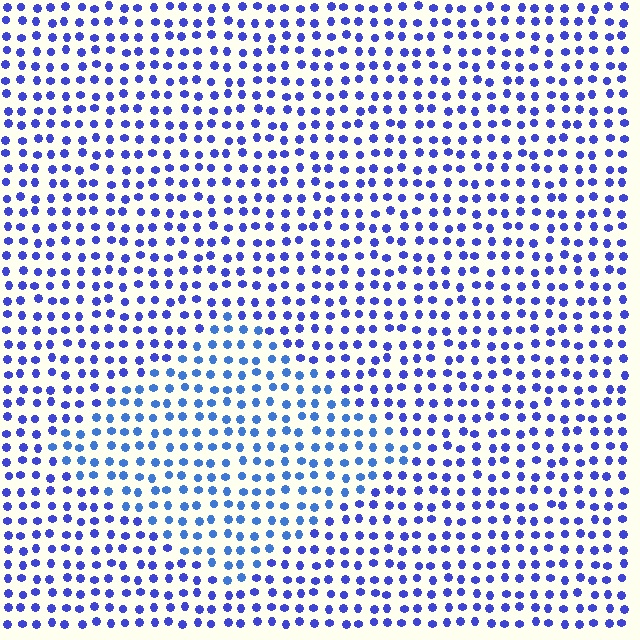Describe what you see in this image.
The image is filled with small blue elements in a uniform arrangement. A diamond-shaped region is visible where the elements are tinted to a slightly different hue, forming a subtle color boundary.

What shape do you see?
I see a diamond.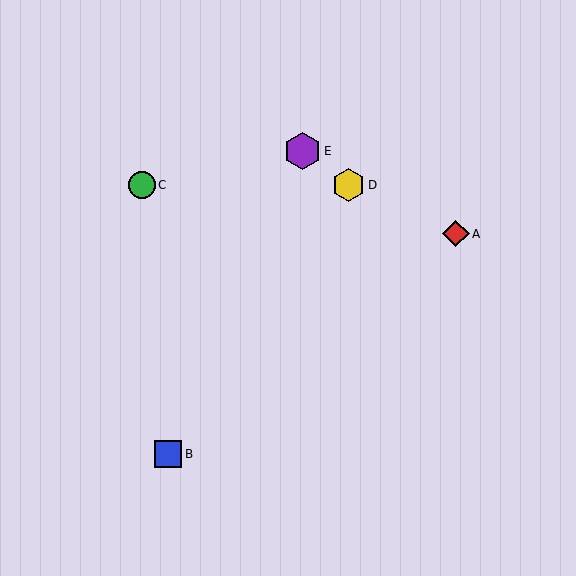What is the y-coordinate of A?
Object A is at y≈234.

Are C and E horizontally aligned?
No, C is at y≈185 and E is at y≈151.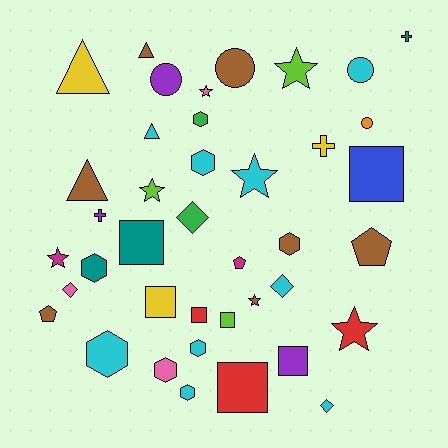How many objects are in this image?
There are 40 objects.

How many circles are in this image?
There are 4 circles.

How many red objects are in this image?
There are 3 red objects.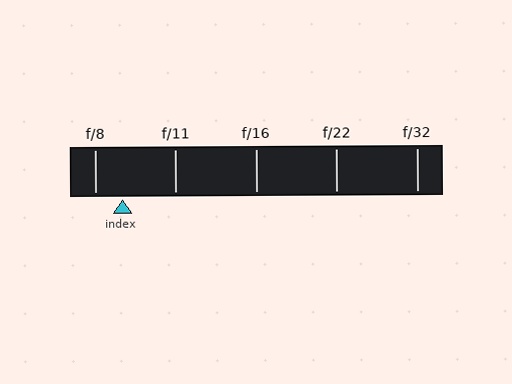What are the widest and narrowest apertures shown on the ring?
The widest aperture shown is f/8 and the narrowest is f/32.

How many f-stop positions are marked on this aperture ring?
There are 5 f-stop positions marked.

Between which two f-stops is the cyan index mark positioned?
The index mark is between f/8 and f/11.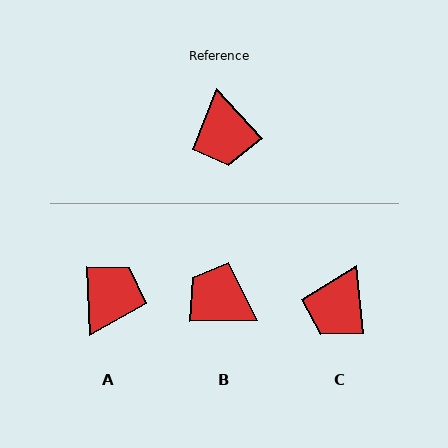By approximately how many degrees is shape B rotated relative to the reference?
Approximately 132 degrees clockwise.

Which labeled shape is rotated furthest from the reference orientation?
A, about 140 degrees away.